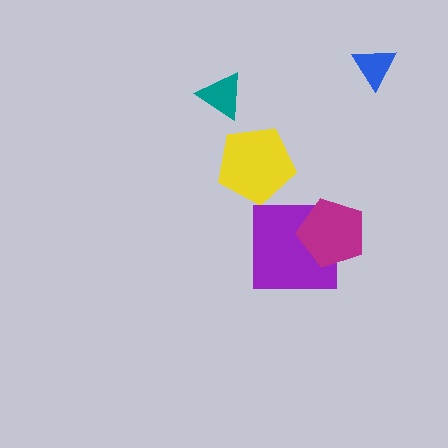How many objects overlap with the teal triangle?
0 objects overlap with the teal triangle.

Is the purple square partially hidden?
Yes, it is partially covered by another shape.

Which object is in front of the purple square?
The magenta pentagon is in front of the purple square.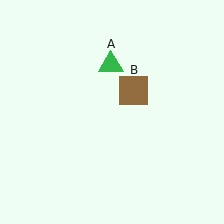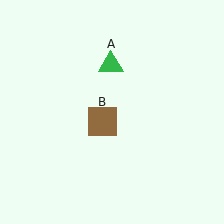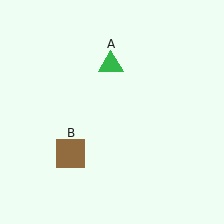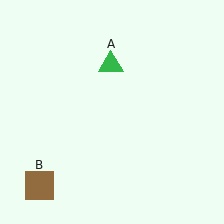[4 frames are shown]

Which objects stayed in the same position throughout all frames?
Green triangle (object A) remained stationary.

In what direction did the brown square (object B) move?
The brown square (object B) moved down and to the left.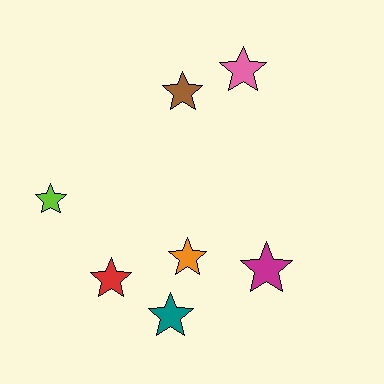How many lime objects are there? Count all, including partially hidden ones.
There is 1 lime object.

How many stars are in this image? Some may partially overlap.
There are 7 stars.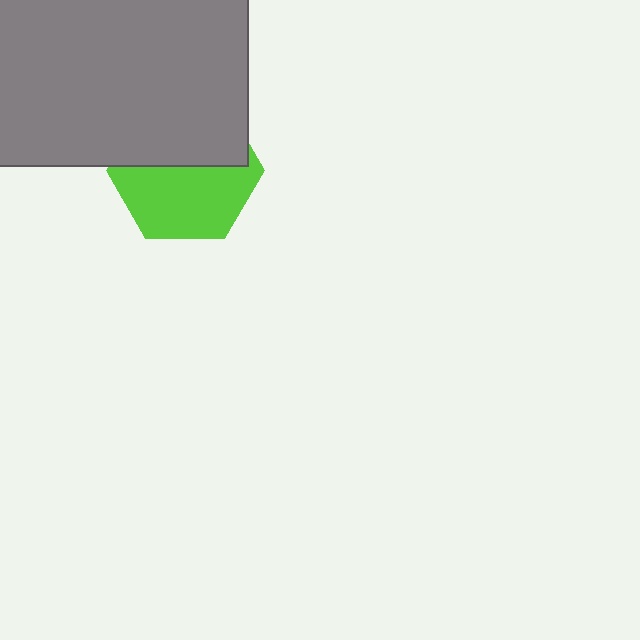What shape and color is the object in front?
The object in front is a gray rectangle.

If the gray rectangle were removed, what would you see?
You would see the complete lime hexagon.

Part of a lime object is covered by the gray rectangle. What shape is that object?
It is a hexagon.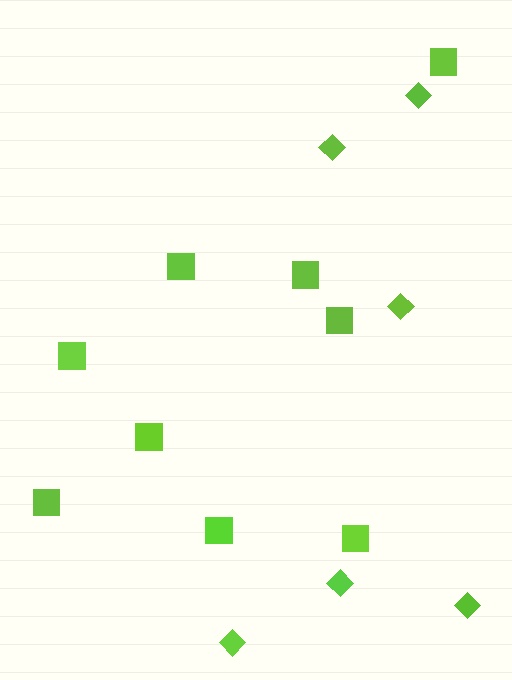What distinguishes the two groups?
There are 2 groups: one group of squares (9) and one group of diamonds (6).